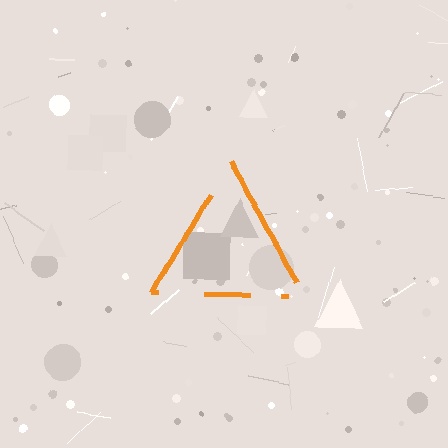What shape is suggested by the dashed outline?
The dashed outline suggests a triangle.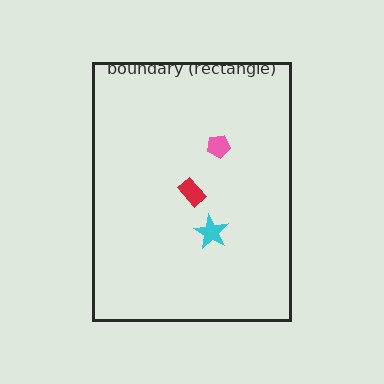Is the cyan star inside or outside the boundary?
Inside.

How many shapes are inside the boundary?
3 inside, 0 outside.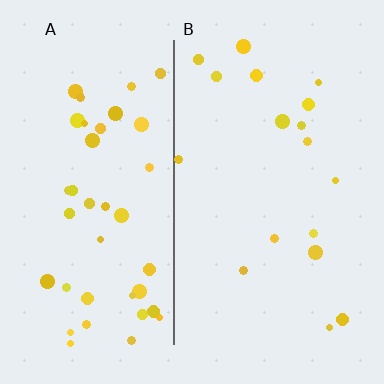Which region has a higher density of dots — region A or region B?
A (the left).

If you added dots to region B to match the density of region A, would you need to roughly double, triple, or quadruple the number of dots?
Approximately double.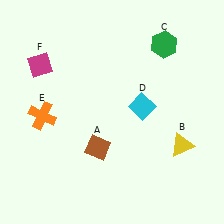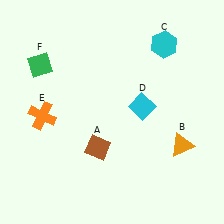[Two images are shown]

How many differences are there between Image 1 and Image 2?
There are 3 differences between the two images.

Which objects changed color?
B changed from yellow to orange. C changed from green to cyan. F changed from magenta to green.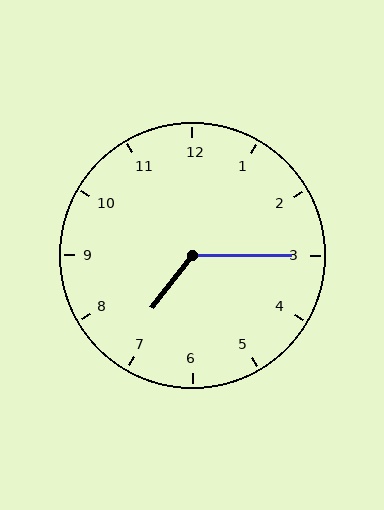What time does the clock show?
7:15.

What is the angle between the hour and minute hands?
Approximately 128 degrees.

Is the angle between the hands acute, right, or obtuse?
It is obtuse.